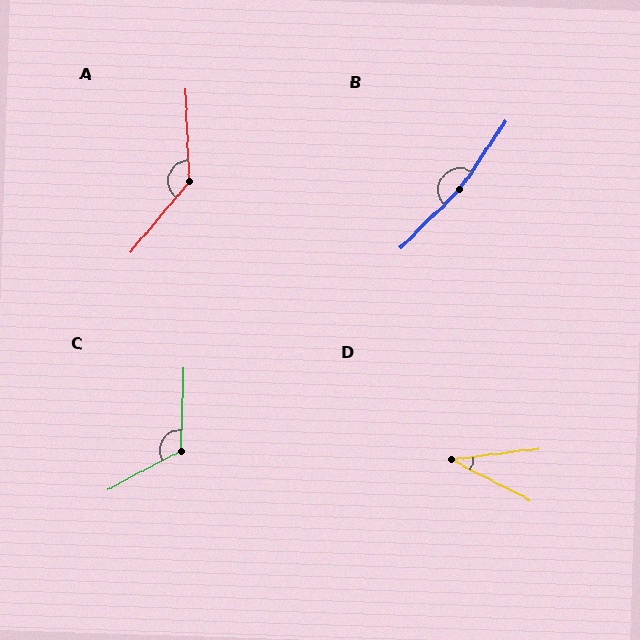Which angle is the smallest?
D, at approximately 34 degrees.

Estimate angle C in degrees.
Approximately 121 degrees.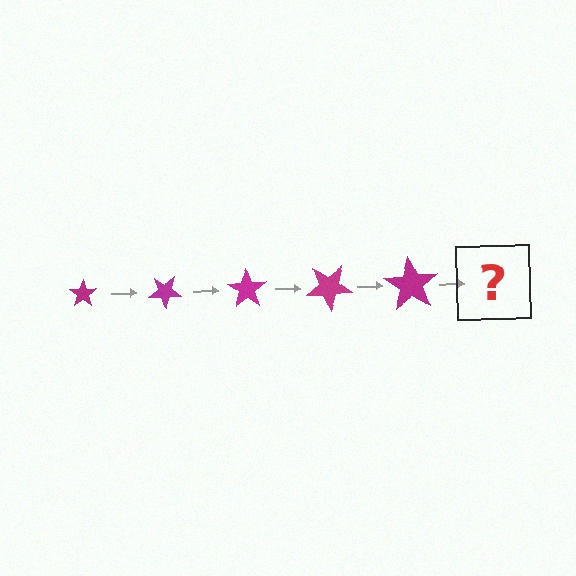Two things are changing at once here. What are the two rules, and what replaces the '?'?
The two rules are that the star grows larger each step and it rotates 35 degrees each step. The '?' should be a star, larger than the previous one and rotated 175 degrees from the start.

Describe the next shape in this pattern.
It should be a star, larger than the previous one and rotated 175 degrees from the start.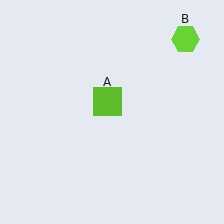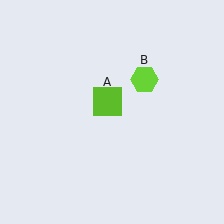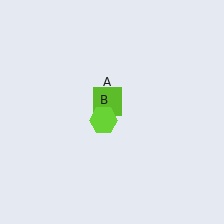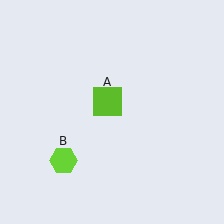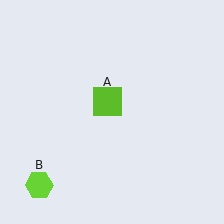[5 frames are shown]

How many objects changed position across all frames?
1 object changed position: lime hexagon (object B).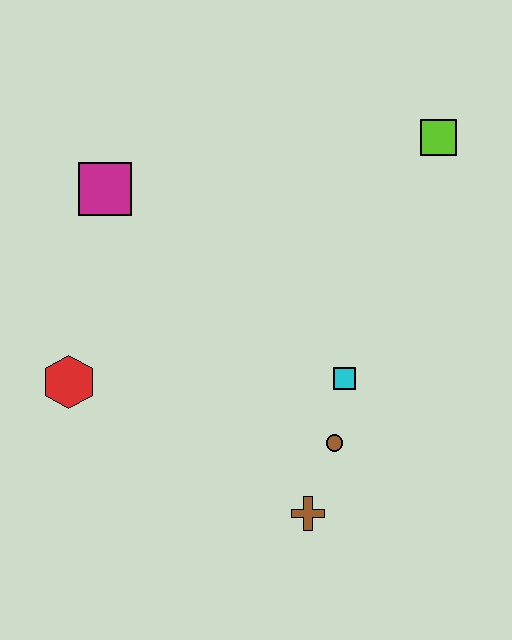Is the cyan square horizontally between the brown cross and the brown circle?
No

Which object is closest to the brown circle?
The cyan square is closest to the brown circle.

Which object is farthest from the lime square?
The red hexagon is farthest from the lime square.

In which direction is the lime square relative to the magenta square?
The lime square is to the right of the magenta square.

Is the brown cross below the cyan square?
Yes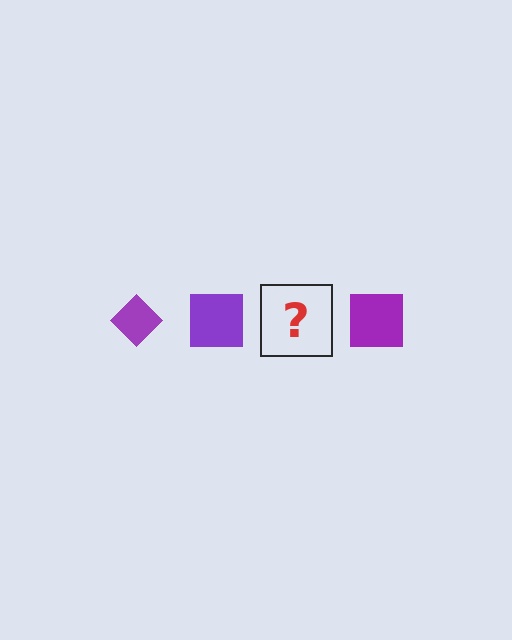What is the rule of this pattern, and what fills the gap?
The rule is that the pattern cycles through diamond, square shapes in purple. The gap should be filled with a purple diamond.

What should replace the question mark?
The question mark should be replaced with a purple diamond.